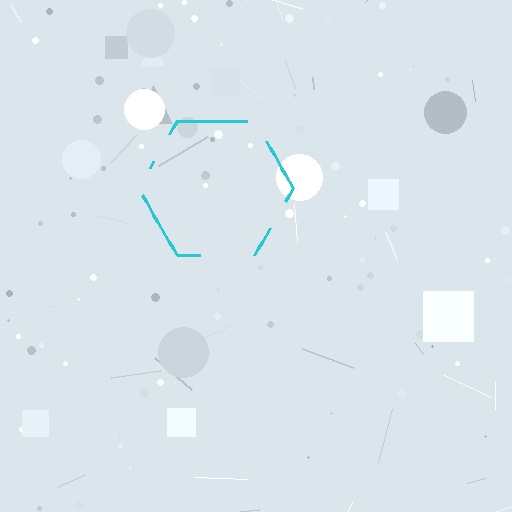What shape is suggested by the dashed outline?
The dashed outline suggests a hexagon.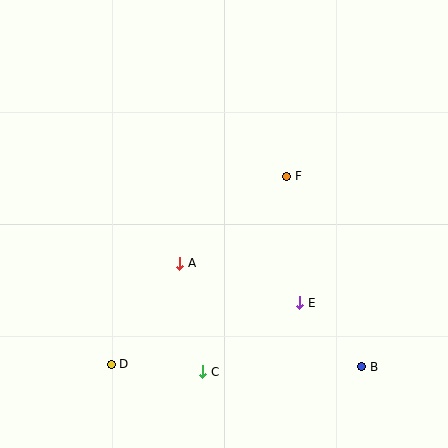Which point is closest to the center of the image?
Point A at (180, 263) is closest to the center.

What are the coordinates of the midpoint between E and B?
The midpoint between E and B is at (331, 335).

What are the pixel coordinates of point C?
Point C is at (203, 372).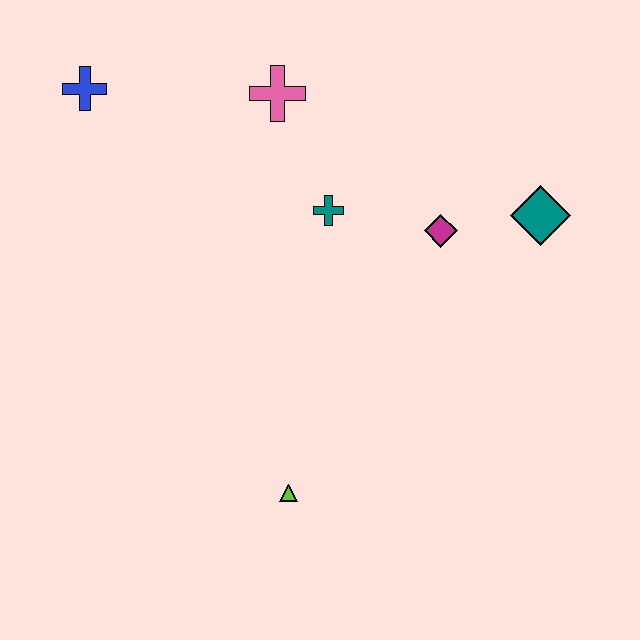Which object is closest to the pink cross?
The teal cross is closest to the pink cross.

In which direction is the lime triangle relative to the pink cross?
The lime triangle is below the pink cross.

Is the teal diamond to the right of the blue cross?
Yes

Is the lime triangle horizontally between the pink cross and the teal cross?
Yes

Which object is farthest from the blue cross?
The teal diamond is farthest from the blue cross.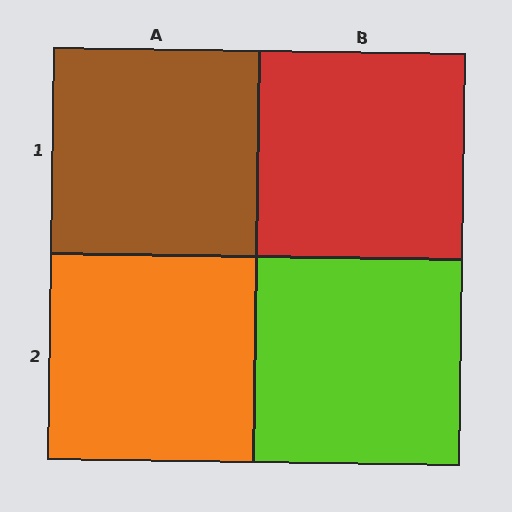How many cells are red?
1 cell is red.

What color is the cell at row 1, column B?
Red.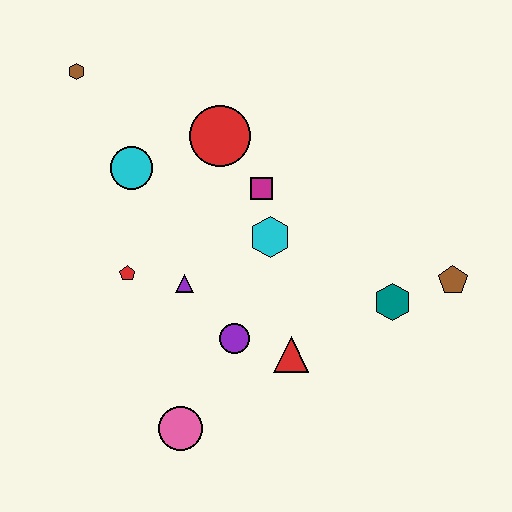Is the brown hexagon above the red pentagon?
Yes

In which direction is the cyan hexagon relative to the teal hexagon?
The cyan hexagon is to the left of the teal hexagon.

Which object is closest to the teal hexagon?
The brown pentagon is closest to the teal hexagon.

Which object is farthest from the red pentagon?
The brown pentagon is farthest from the red pentagon.